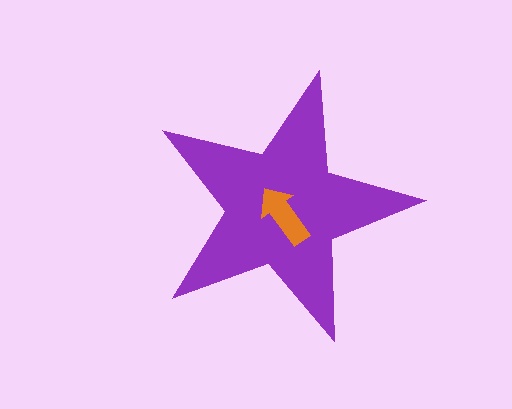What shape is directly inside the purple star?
The orange arrow.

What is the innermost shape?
The orange arrow.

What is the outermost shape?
The purple star.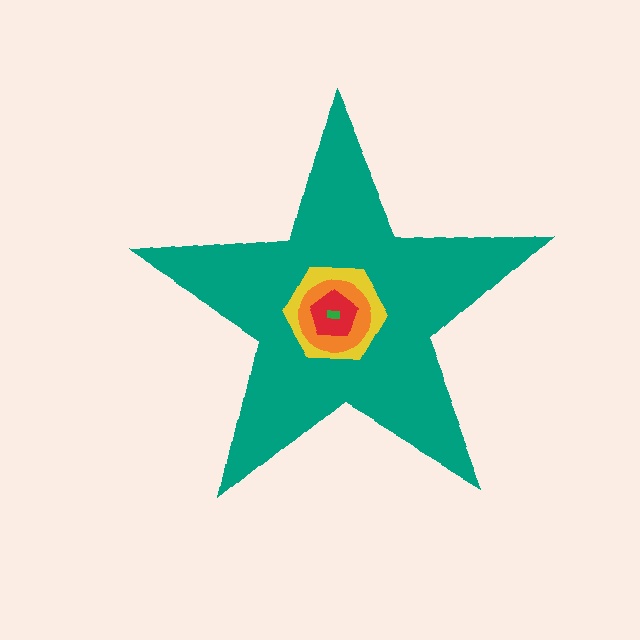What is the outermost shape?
The teal star.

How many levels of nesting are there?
5.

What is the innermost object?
The green rectangle.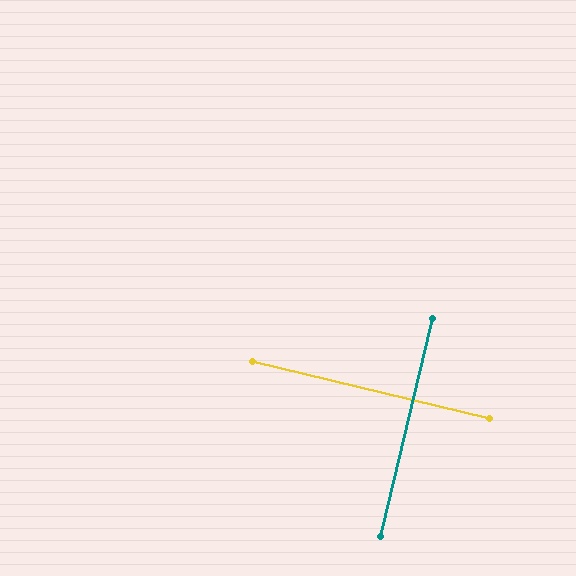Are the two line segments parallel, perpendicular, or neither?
Perpendicular — they meet at approximately 90°.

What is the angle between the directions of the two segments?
Approximately 90 degrees.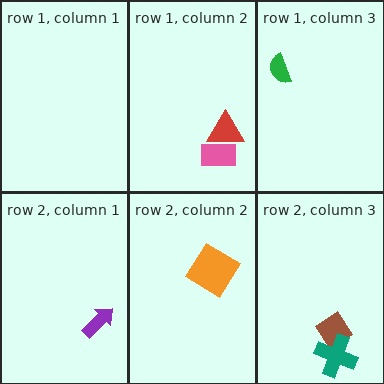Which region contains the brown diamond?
The row 2, column 3 region.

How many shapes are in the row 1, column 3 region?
1.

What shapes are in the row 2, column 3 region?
The brown diamond, the teal cross.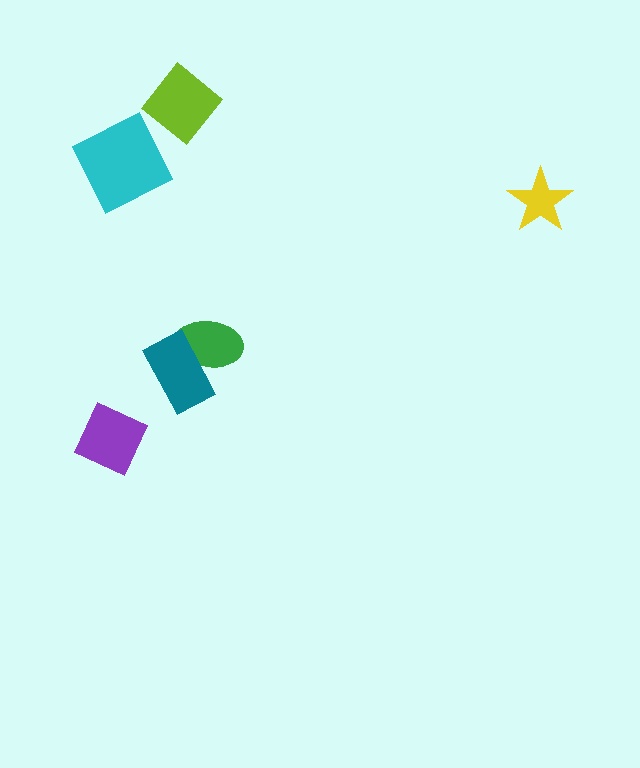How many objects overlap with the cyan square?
0 objects overlap with the cyan square.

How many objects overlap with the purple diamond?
0 objects overlap with the purple diamond.